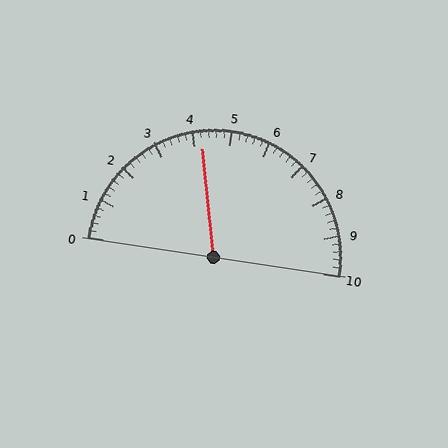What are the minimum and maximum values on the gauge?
The gauge ranges from 0 to 10.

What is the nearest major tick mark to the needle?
The nearest major tick mark is 4.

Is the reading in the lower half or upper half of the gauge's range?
The reading is in the lower half of the range (0 to 10).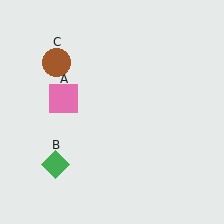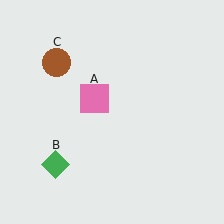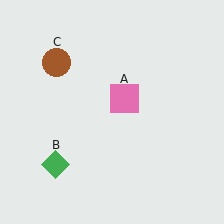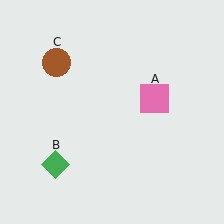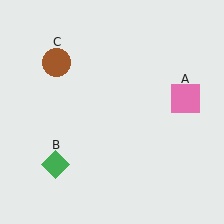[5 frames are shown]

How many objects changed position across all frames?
1 object changed position: pink square (object A).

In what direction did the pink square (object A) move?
The pink square (object A) moved right.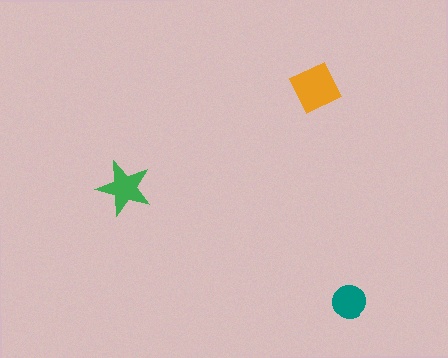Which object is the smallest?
The teal circle.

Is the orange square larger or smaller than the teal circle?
Larger.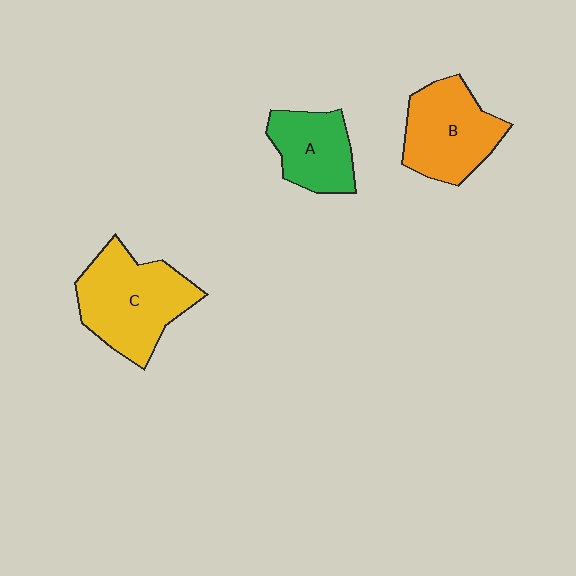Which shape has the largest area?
Shape C (yellow).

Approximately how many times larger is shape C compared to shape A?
Approximately 1.6 times.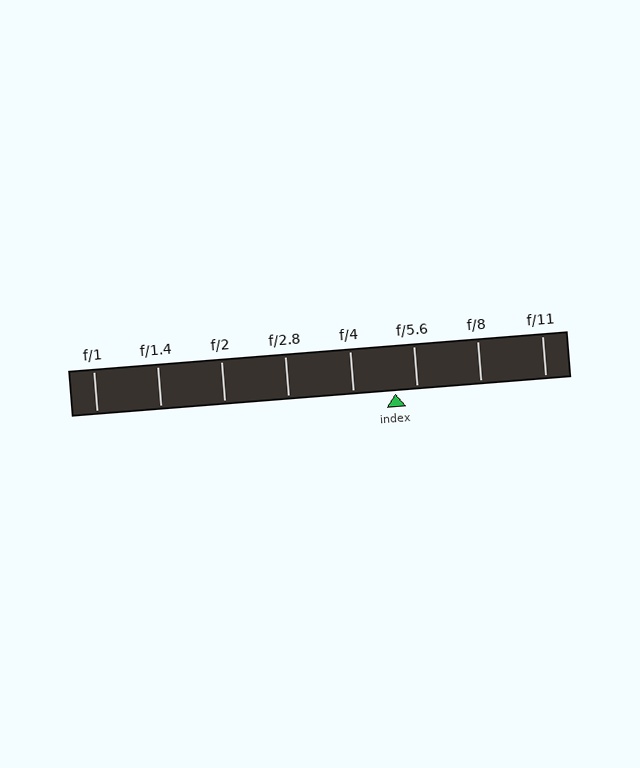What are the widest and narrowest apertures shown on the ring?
The widest aperture shown is f/1 and the narrowest is f/11.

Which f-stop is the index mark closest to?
The index mark is closest to f/5.6.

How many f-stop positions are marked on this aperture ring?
There are 8 f-stop positions marked.